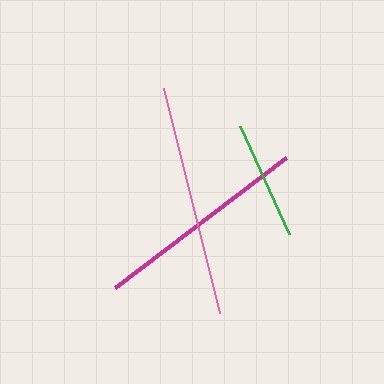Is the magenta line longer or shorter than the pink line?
The pink line is longer than the magenta line.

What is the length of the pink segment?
The pink segment is approximately 232 pixels long.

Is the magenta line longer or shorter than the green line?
The magenta line is longer than the green line.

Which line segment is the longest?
The pink line is the longest at approximately 232 pixels.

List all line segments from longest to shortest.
From longest to shortest: pink, magenta, green.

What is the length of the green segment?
The green segment is approximately 118 pixels long.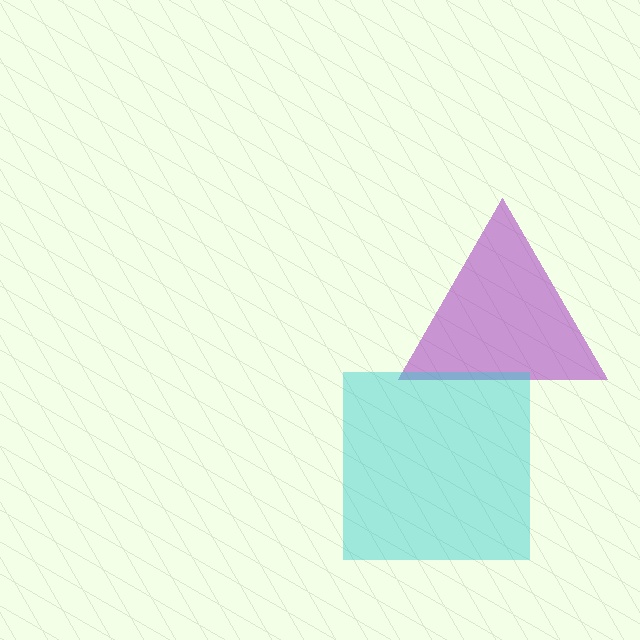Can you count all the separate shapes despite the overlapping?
Yes, there are 2 separate shapes.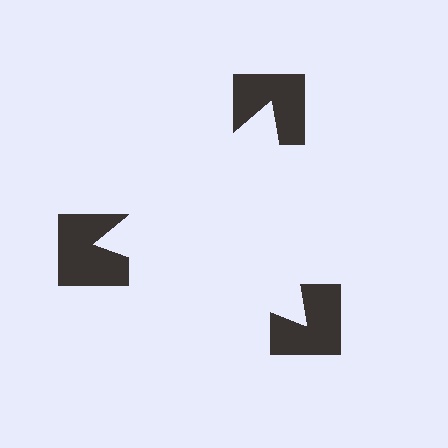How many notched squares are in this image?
There are 3 — one at each vertex of the illusory triangle.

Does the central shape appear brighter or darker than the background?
It typically appears slightly brighter than the background, even though no actual brightness change is drawn.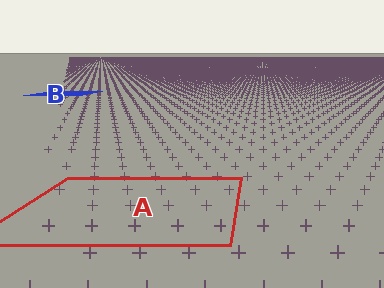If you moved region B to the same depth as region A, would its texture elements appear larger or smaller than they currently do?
They would appear larger. At a closer depth, the same texture elements are projected at a bigger on-screen size.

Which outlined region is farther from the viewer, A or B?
Region B is farther from the viewer — the texture elements inside it appear smaller and more densely packed.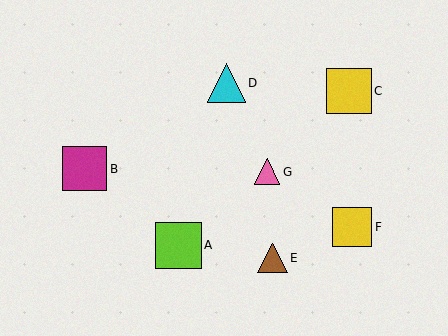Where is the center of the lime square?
The center of the lime square is at (178, 245).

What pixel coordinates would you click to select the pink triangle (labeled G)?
Click at (267, 172) to select the pink triangle G.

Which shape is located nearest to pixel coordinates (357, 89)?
The yellow square (labeled C) at (349, 91) is nearest to that location.